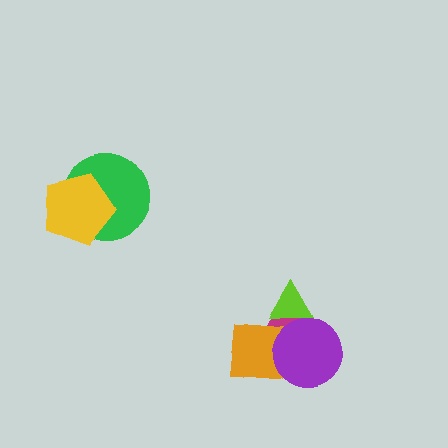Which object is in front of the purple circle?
The lime triangle is in front of the purple circle.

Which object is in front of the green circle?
The yellow pentagon is in front of the green circle.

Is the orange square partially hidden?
Yes, it is partially covered by another shape.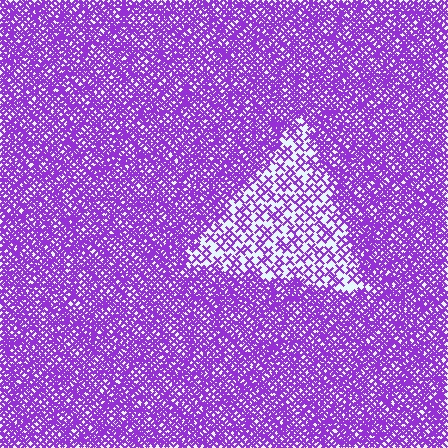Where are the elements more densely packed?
The elements are more densely packed outside the triangle boundary.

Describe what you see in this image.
The image contains small purple elements arranged at two different densities. A triangle-shaped region is visible where the elements are less densely packed than the surrounding area.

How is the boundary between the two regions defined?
The boundary is defined by a change in element density (approximately 2.7x ratio). All elements are the same color, size, and shape.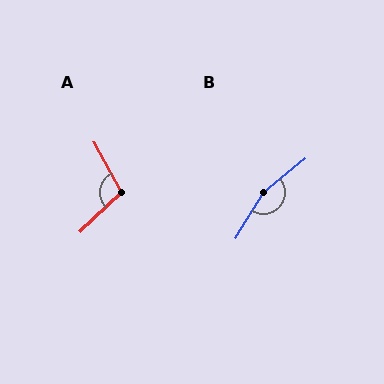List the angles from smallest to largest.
A (105°), B (161°).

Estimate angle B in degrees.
Approximately 161 degrees.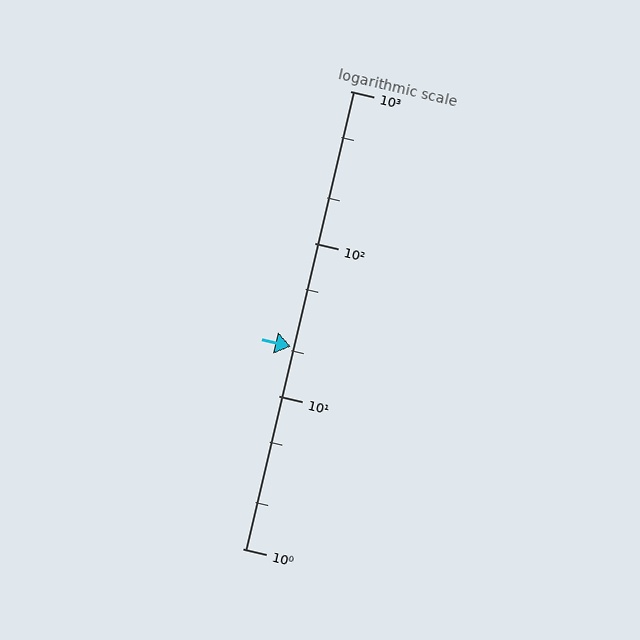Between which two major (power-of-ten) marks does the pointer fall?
The pointer is between 10 and 100.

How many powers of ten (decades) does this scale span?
The scale spans 3 decades, from 1 to 1000.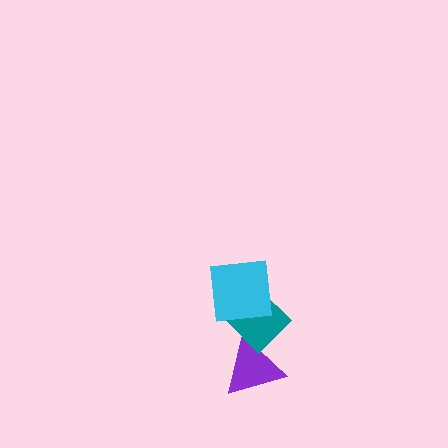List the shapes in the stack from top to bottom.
From top to bottom: the cyan square, the teal diamond, the purple triangle.